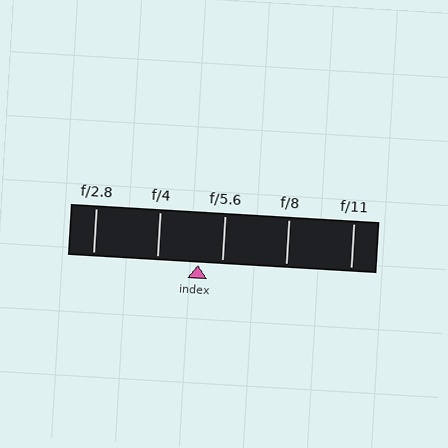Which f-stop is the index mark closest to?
The index mark is closest to f/5.6.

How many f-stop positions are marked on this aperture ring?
There are 5 f-stop positions marked.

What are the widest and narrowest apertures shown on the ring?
The widest aperture shown is f/2.8 and the narrowest is f/11.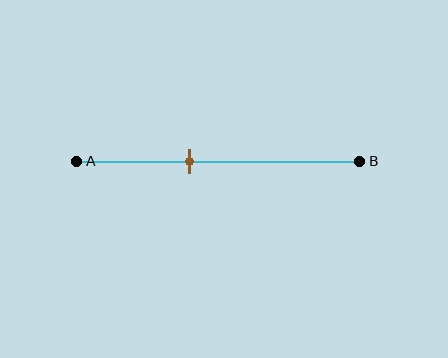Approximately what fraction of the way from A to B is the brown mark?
The brown mark is approximately 40% of the way from A to B.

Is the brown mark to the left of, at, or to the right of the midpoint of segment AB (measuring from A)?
The brown mark is to the left of the midpoint of segment AB.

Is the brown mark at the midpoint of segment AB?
No, the mark is at about 40% from A, not at the 50% midpoint.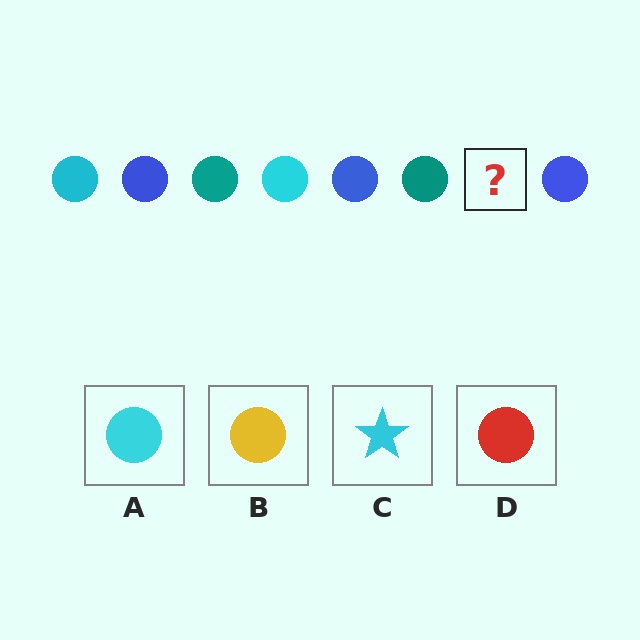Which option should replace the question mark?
Option A.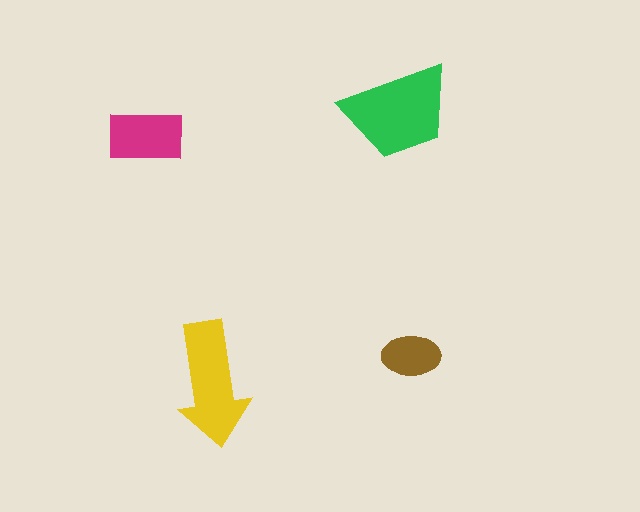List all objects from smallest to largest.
The brown ellipse, the magenta rectangle, the yellow arrow, the green trapezoid.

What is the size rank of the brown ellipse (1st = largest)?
4th.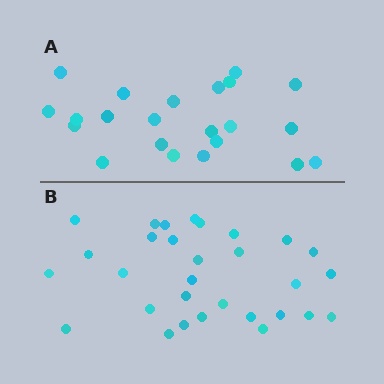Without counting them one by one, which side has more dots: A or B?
Region B (the bottom region) has more dots.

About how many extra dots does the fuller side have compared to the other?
Region B has roughly 8 or so more dots than region A.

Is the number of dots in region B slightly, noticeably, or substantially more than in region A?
Region B has noticeably more, but not dramatically so. The ratio is roughly 1.4 to 1.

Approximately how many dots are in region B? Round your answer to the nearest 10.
About 30 dots.